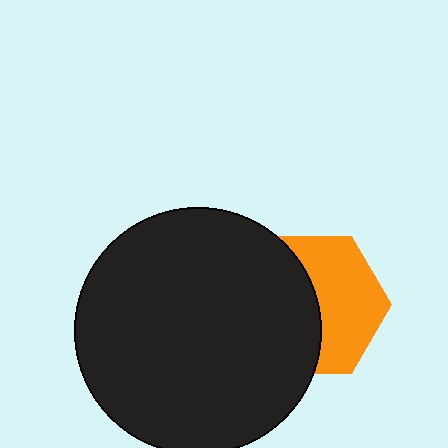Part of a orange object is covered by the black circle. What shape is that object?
It is a hexagon.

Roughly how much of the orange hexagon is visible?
About half of it is visible (roughly 50%).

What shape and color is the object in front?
The object in front is a black circle.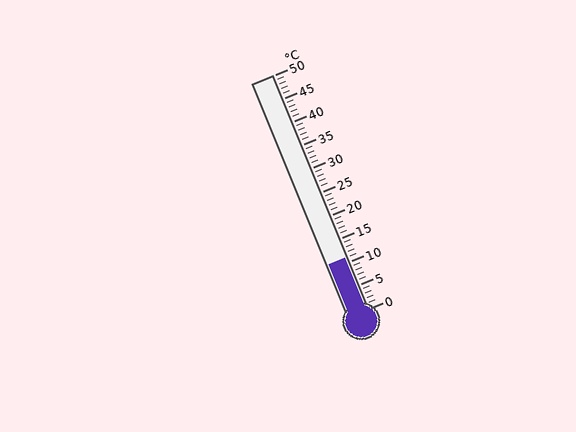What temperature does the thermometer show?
The thermometer shows approximately 11°C.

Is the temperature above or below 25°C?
The temperature is below 25°C.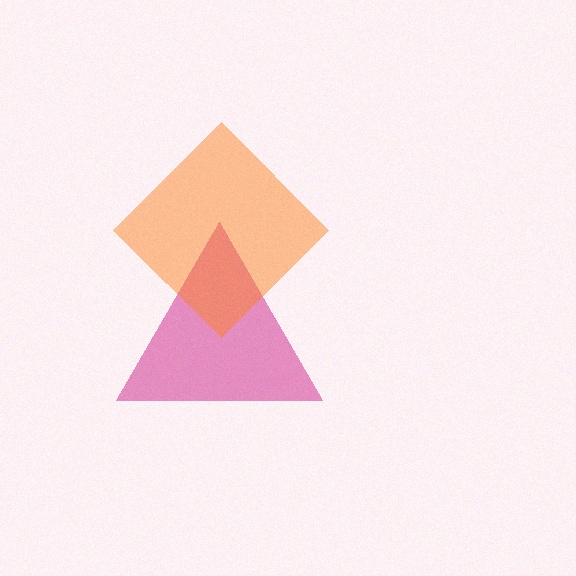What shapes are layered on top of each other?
The layered shapes are: a magenta triangle, an orange diamond.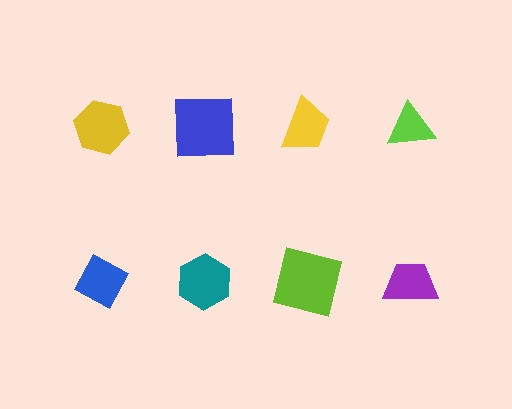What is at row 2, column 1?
A blue diamond.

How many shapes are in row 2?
4 shapes.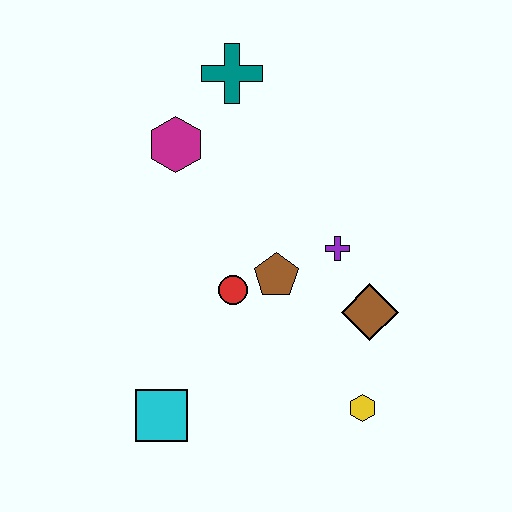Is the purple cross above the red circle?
Yes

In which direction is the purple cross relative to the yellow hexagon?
The purple cross is above the yellow hexagon.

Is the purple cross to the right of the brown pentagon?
Yes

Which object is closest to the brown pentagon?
The red circle is closest to the brown pentagon.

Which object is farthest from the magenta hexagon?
The yellow hexagon is farthest from the magenta hexagon.